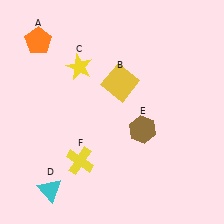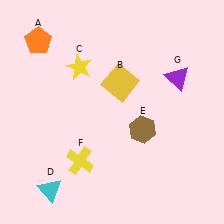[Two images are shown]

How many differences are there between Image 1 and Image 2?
There is 1 difference between the two images.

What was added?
A purple triangle (G) was added in Image 2.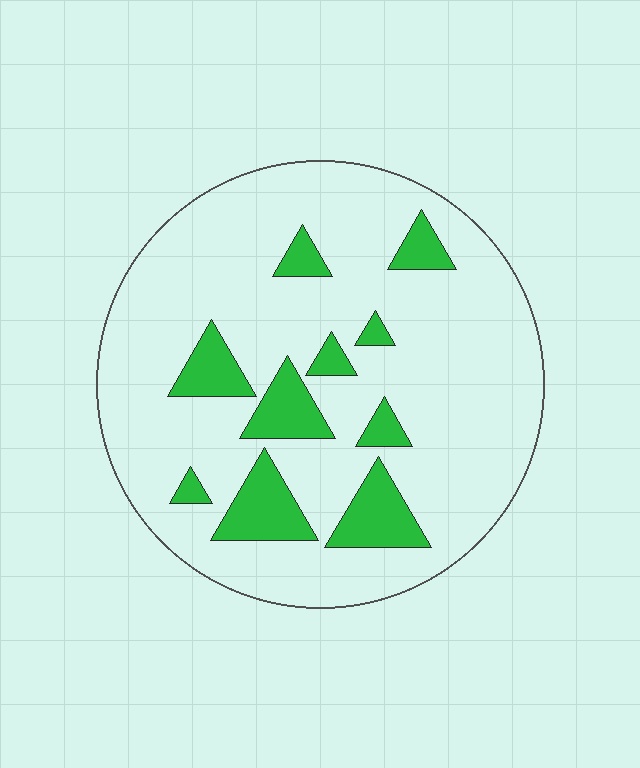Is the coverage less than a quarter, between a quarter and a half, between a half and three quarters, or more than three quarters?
Less than a quarter.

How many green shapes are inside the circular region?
10.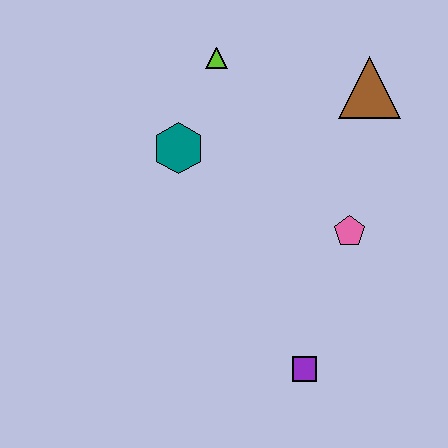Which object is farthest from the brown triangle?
The purple square is farthest from the brown triangle.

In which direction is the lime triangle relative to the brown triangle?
The lime triangle is to the left of the brown triangle.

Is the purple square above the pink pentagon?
No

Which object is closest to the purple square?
The pink pentagon is closest to the purple square.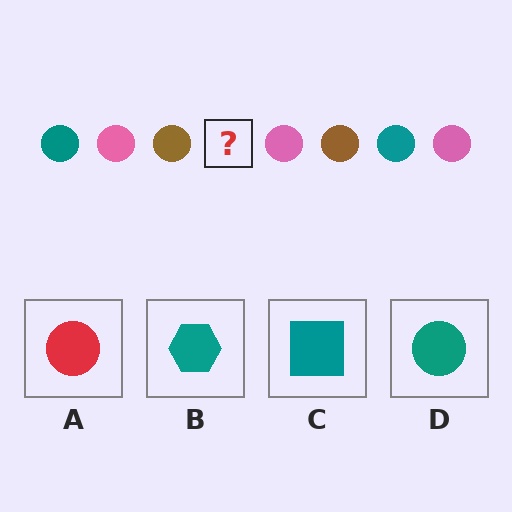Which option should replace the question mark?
Option D.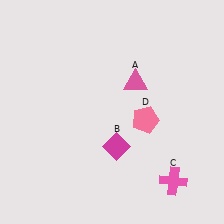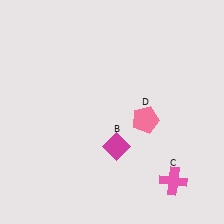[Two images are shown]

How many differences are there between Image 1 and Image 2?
There is 1 difference between the two images.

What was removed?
The pink triangle (A) was removed in Image 2.